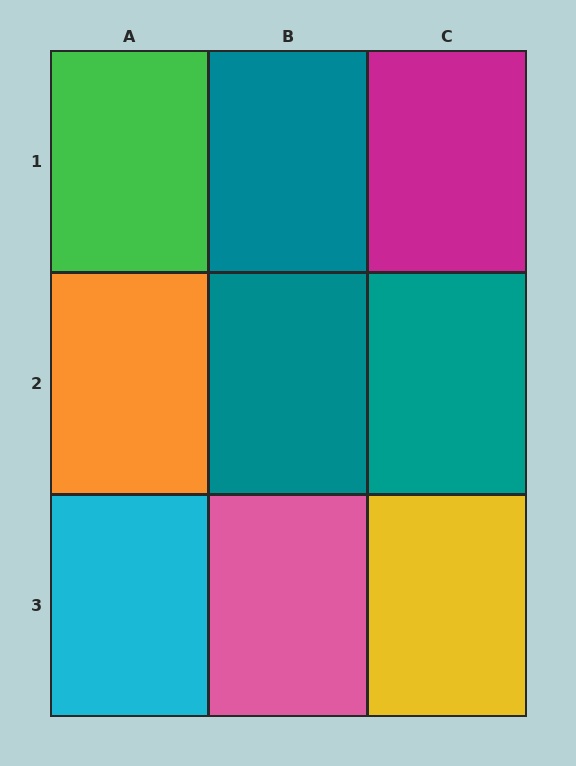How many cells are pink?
1 cell is pink.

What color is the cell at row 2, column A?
Orange.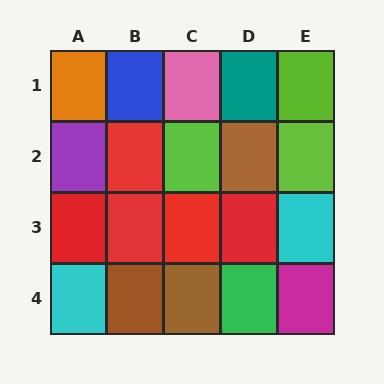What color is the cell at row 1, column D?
Teal.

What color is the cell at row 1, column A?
Orange.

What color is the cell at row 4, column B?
Brown.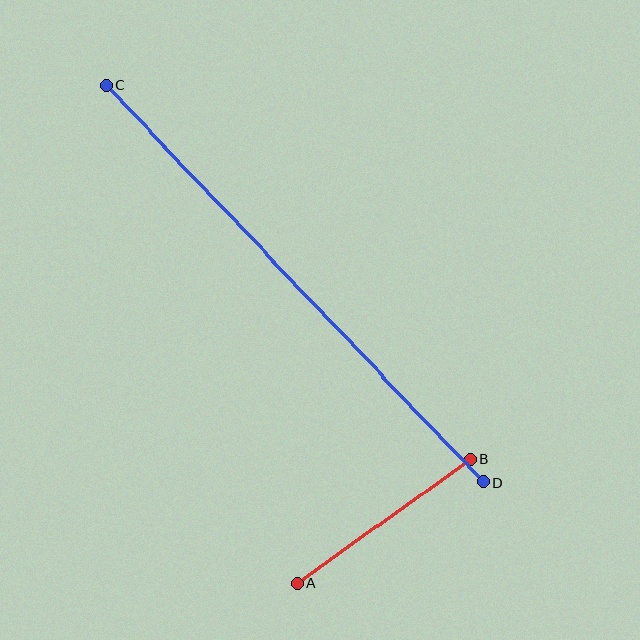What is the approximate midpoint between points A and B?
The midpoint is at approximately (383, 521) pixels.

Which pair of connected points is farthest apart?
Points C and D are farthest apart.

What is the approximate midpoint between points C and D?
The midpoint is at approximately (295, 284) pixels.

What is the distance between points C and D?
The distance is approximately 547 pixels.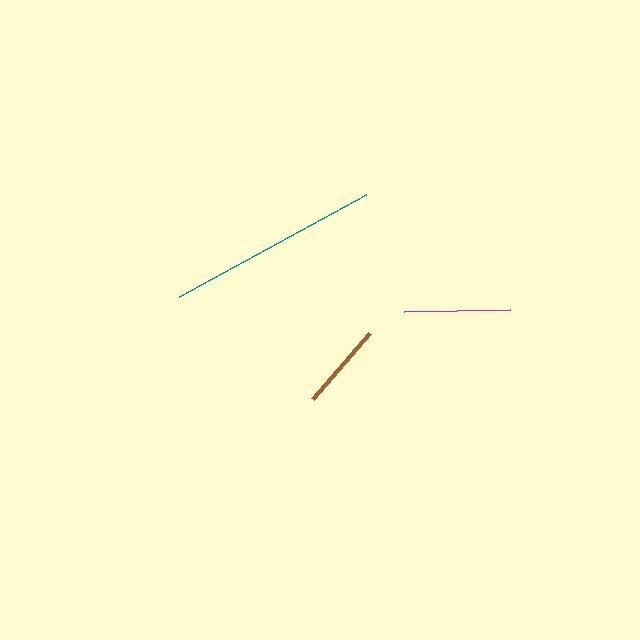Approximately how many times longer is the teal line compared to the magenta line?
The teal line is approximately 2.0 times the length of the magenta line.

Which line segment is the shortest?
The brown line is the shortest at approximately 87 pixels.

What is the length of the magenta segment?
The magenta segment is approximately 105 pixels long.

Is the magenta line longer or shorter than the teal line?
The teal line is longer than the magenta line.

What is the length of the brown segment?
The brown segment is approximately 87 pixels long.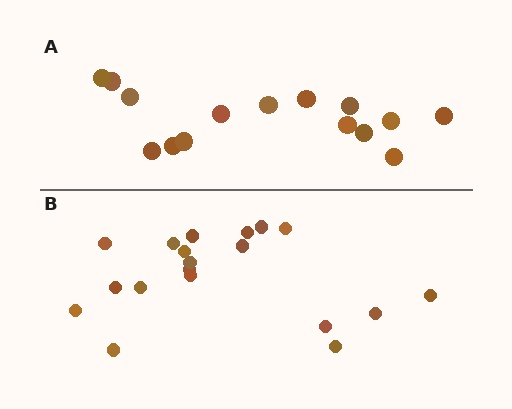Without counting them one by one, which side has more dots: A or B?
Region B (the bottom region) has more dots.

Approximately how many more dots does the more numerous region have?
Region B has about 4 more dots than region A.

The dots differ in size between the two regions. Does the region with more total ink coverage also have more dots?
No. Region A has more total ink coverage because its dots are larger, but region B actually contains more individual dots. Total area can be misleading — the number of items is what matters here.